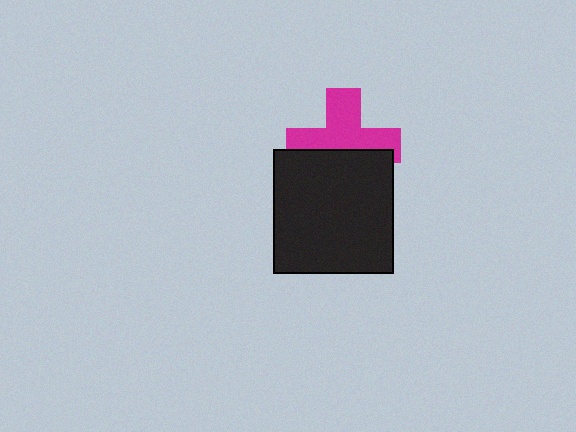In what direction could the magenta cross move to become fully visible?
The magenta cross could move up. That would shift it out from behind the black rectangle entirely.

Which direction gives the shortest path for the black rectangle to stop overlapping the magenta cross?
Moving down gives the shortest separation.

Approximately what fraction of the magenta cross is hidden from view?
Roughly 41% of the magenta cross is hidden behind the black rectangle.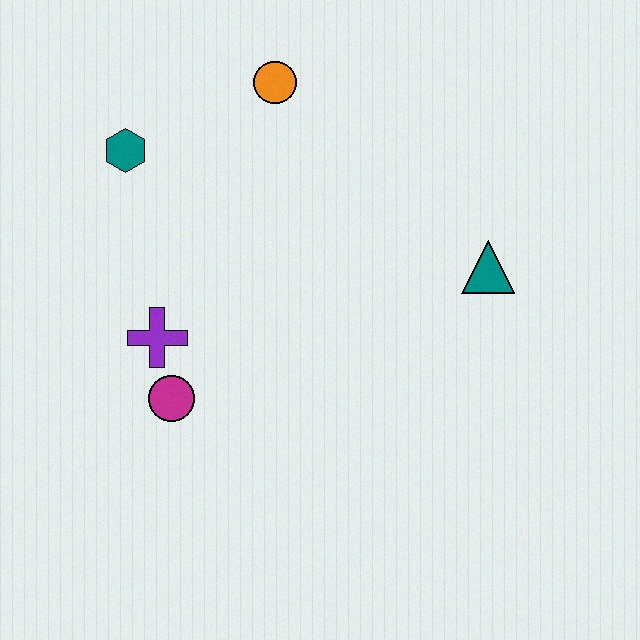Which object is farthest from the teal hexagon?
The teal triangle is farthest from the teal hexagon.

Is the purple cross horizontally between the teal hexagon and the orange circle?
Yes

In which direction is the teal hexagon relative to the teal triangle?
The teal hexagon is to the left of the teal triangle.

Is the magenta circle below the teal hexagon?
Yes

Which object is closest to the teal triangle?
The orange circle is closest to the teal triangle.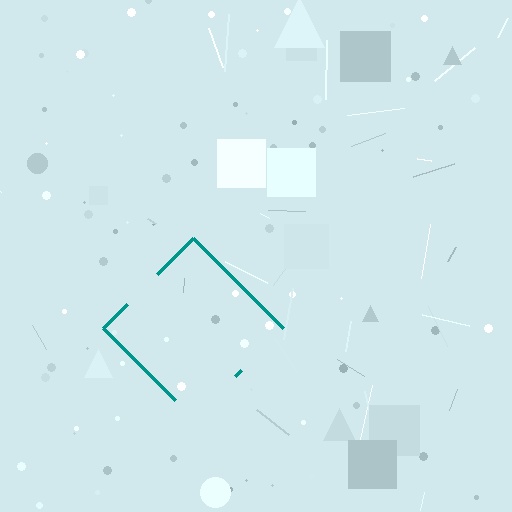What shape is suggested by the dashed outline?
The dashed outline suggests a diamond.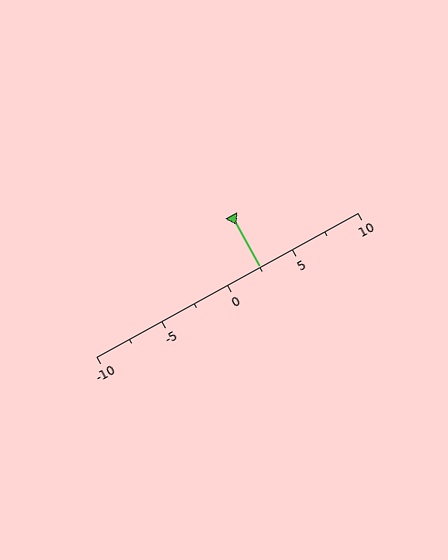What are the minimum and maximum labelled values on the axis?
The axis runs from -10 to 10.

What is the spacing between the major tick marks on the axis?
The major ticks are spaced 5 apart.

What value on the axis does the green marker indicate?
The marker indicates approximately 2.5.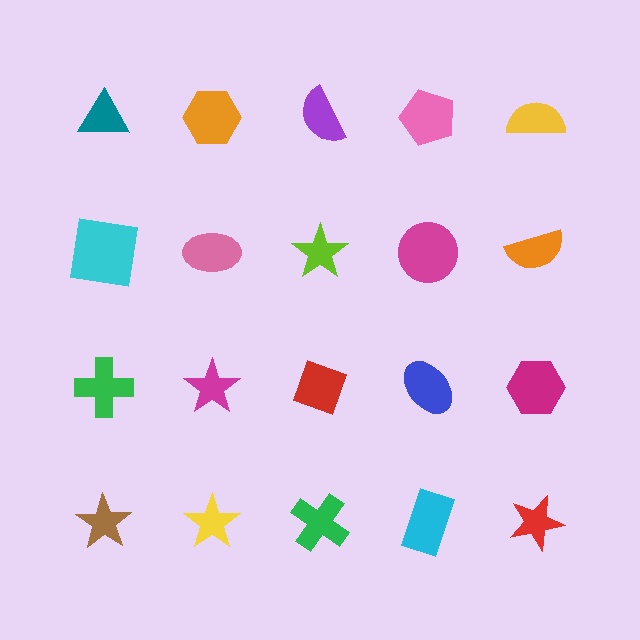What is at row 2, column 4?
A magenta circle.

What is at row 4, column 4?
A cyan rectangle.